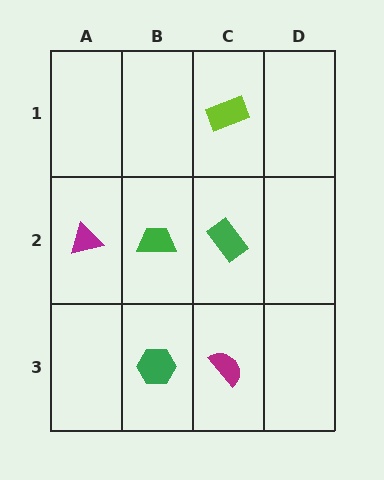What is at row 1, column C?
A lime rectangle.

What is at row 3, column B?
A green hexagon.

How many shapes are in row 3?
2 shapes.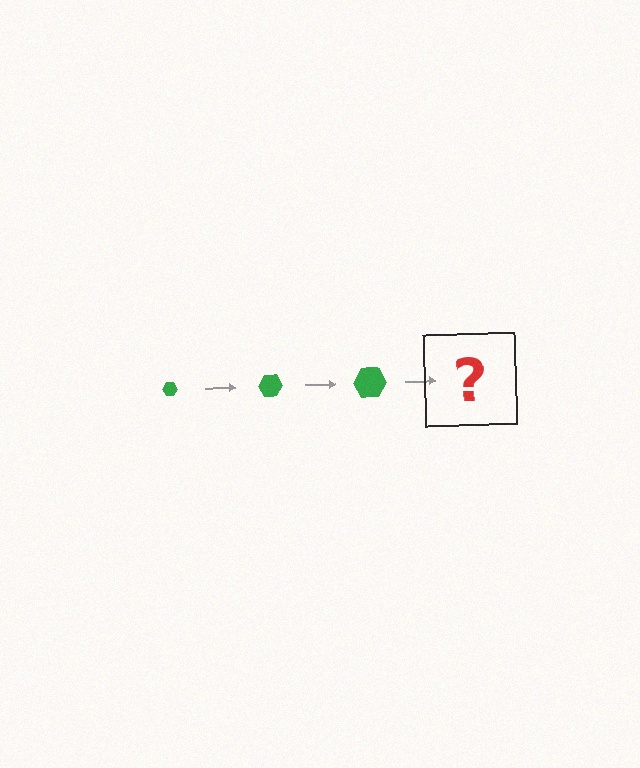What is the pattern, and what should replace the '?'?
The pattern is that the hexagon gets progressively larger each step. The '?' should be a green hexagon, larger than the previous one.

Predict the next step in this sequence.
The next step is a green hexagon, larger than the previous one.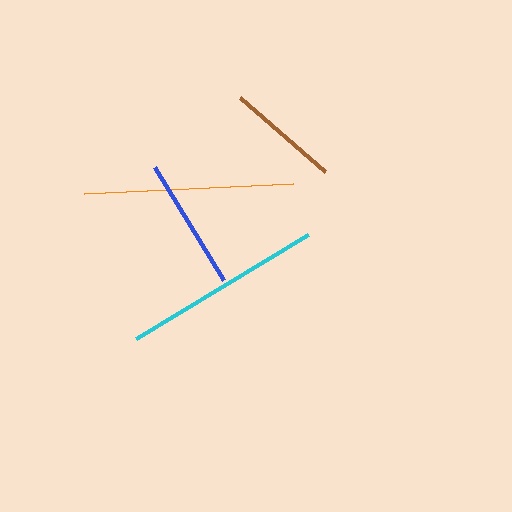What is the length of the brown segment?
The brown segment is approximately 113 pixels long.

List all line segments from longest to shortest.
From longest to shortest: orange, cyan, blue, brown.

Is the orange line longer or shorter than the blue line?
The orange line is longer than the blue line.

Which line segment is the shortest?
The brown line is the shortest at approximately 113 pixels.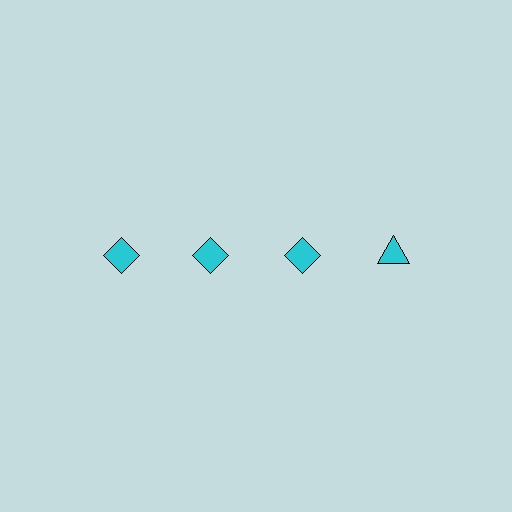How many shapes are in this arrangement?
There are 4 shapes arranged in a grid pattern.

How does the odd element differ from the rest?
It has a different shape: triangle instead of diamond.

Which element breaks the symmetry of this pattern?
The cyan triangle in the top row, second from right column breaks the symmetry. All other shapes are cyan diamonds.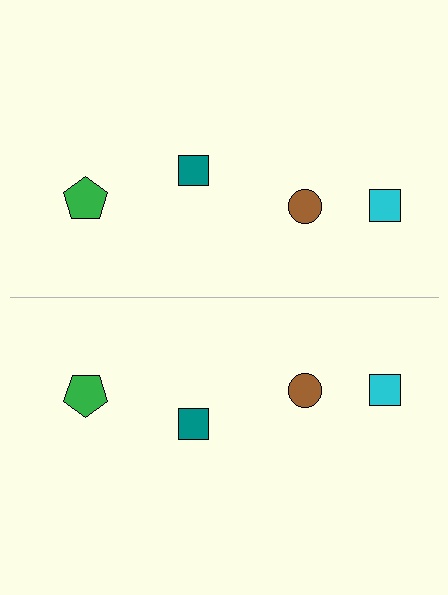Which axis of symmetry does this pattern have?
The pattern has a horizontal axis of symmetry running through the center of the image.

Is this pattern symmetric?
Yes, this pattern has bilateral (reflection) symmetry.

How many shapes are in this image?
There are 8 shapes in this image.